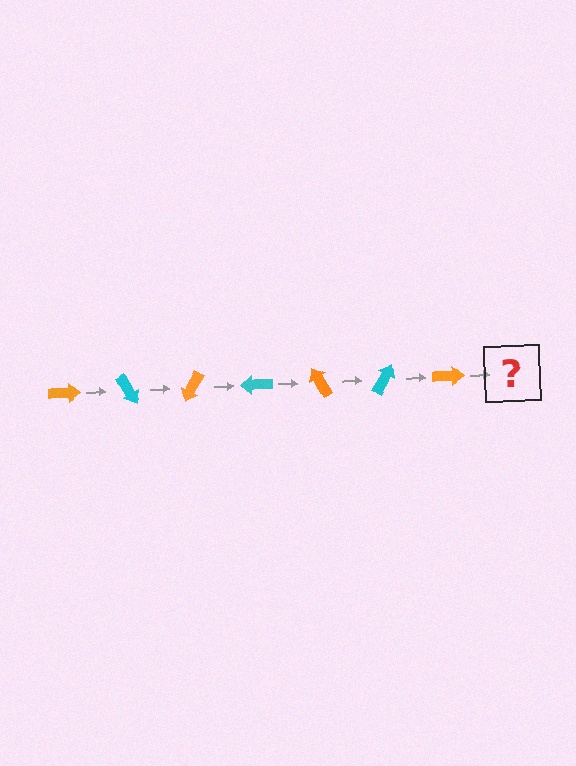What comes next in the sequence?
The next element should be a cyan arrow, rotated 420 degrees from the start.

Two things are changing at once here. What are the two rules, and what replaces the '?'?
The two rules are that it rotates 60 degrees each step and the color cycles through orange and cyan. The '?' should be a cyan arrow, rotated 420 degrees from the start.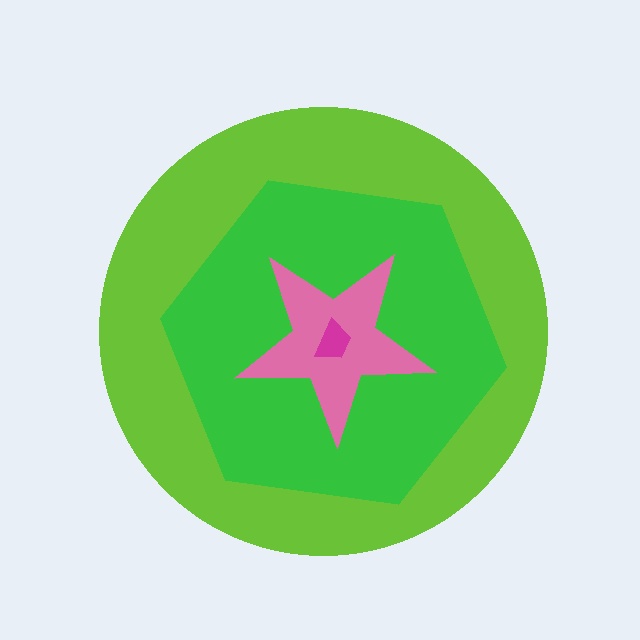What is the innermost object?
The magenta trapezoid.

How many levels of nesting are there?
4.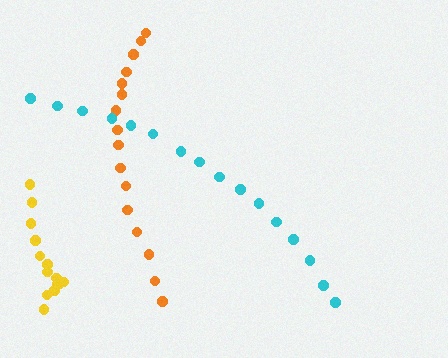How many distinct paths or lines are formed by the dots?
There are 3 distinct paths.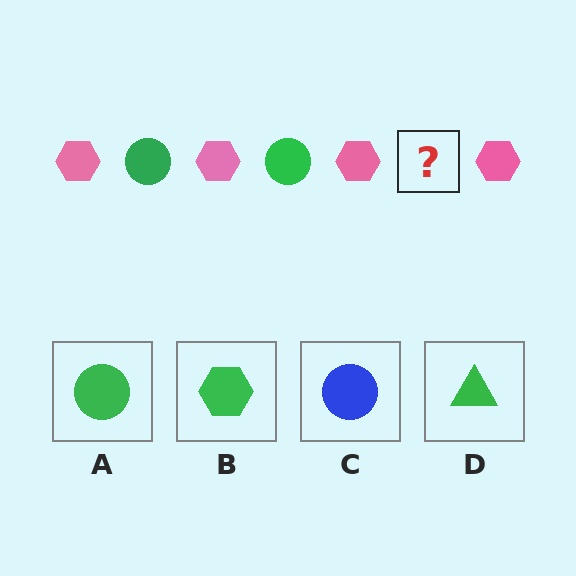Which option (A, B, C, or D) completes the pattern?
A.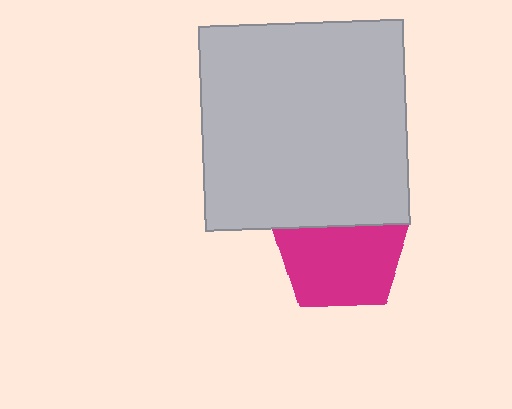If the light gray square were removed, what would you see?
You would see the complete magenta pentagon.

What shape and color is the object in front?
The object in front is a light gray square.